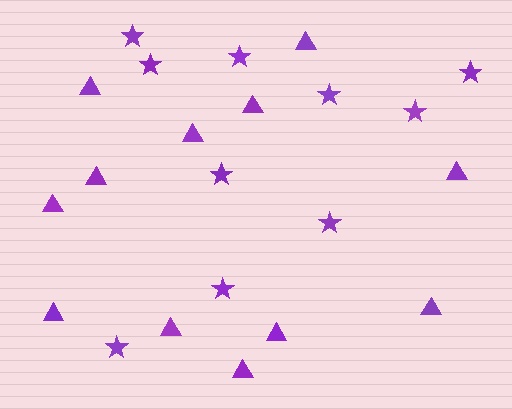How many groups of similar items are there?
There are 2 groups: one group of stars (10) and one group of triangles (12).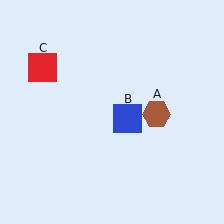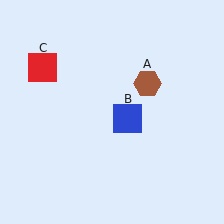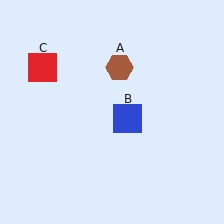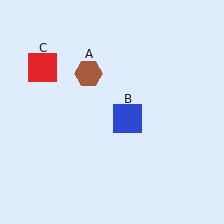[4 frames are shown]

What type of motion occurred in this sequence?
The brown hexagon (object A) rotated counterclockwise around the center of the scene.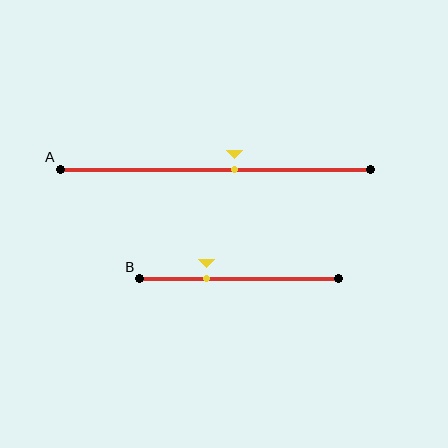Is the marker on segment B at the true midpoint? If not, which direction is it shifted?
No, the marker on segment B is shifted to the left by about 17% of the segment length.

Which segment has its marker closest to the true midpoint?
Segment A has its marker closest to the true midpoint.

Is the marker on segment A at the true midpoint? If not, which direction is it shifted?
No, the marker on segment A is shifted to the right by about 6% of the segment length.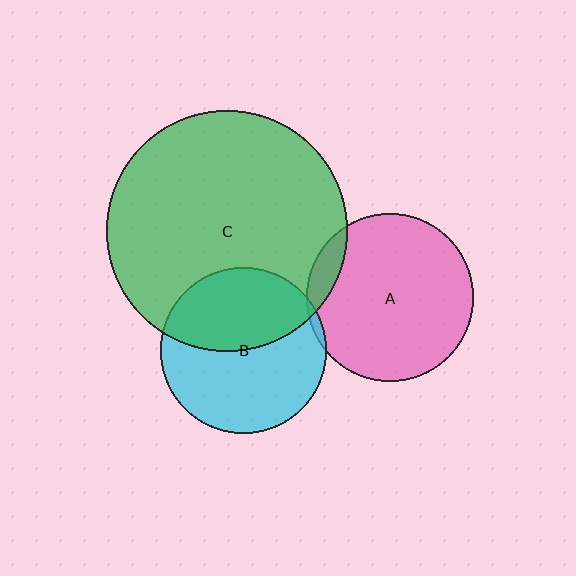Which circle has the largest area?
Circle C (green).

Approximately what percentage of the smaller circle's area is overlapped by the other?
Approximately 5%.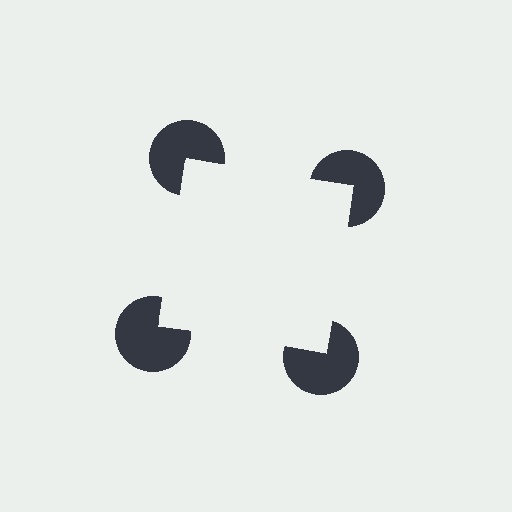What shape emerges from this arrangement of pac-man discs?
An illusory square — its edges are inferred from the aligned wedge cuts in the pac-man discs, not physically drawn.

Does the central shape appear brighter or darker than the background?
It typically appears slightly brighter than the background, even though no actual brightness change is drawn.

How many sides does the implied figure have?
4 sides.